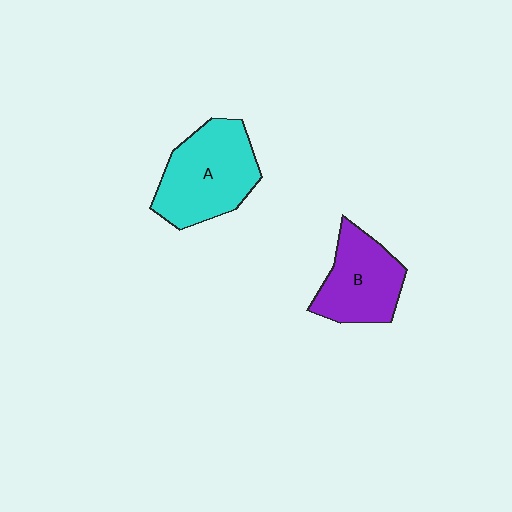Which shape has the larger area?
Shape A (cyan).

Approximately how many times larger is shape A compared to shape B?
Approximately 1.3 times.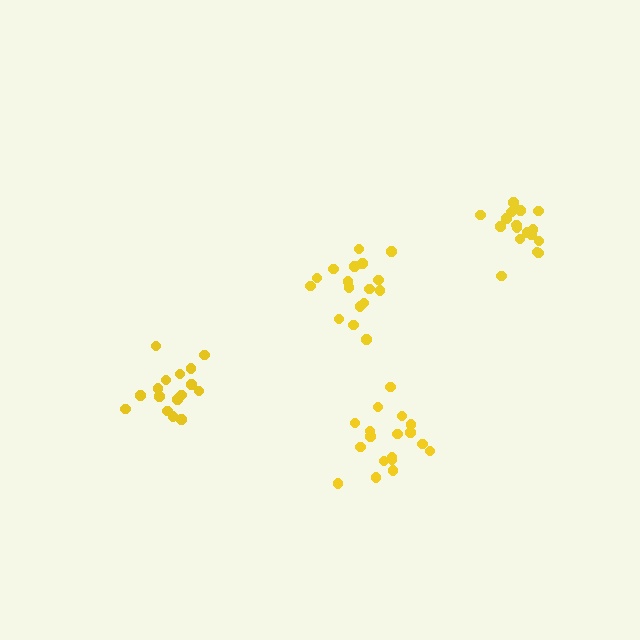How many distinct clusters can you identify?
There are 4 distinct clusters.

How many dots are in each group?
Group 1: 16 dots, Group 2: 17 dots, Group 3: 18 dots, Group 4: 18 dots (69 total).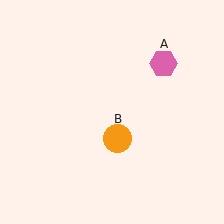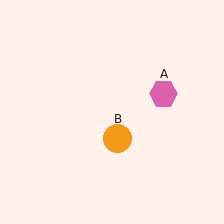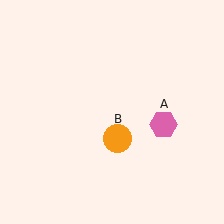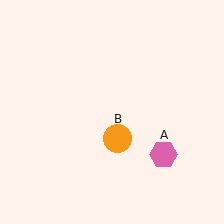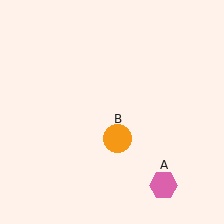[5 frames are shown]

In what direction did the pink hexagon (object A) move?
The pink hexagon (object A) moved down.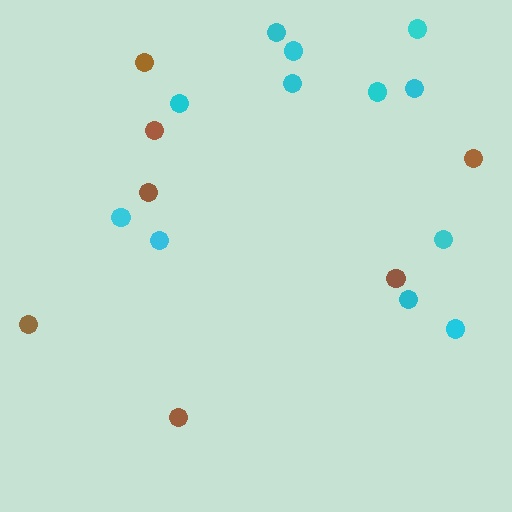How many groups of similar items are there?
There are 2 groups: one group of cyan circles (12) and one group of brown circles (7).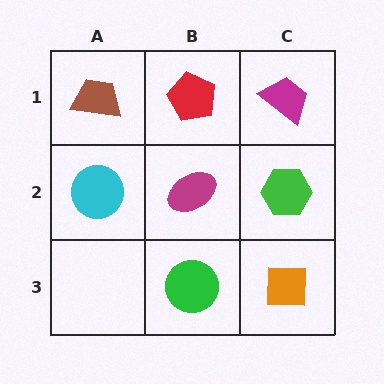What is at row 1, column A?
A brown trapezoid.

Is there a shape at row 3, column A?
No, that cell is empty.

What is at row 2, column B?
A magenta ellipse.